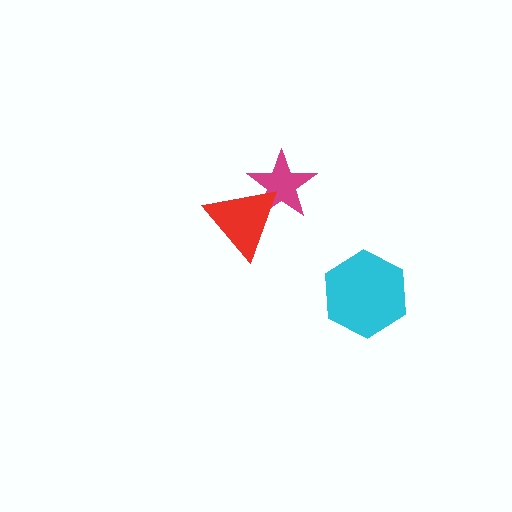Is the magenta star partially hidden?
Yes, it is partially covered by another shape.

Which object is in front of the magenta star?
The red triangle is in front of the magenta star.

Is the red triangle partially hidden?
No, no other shape covers it.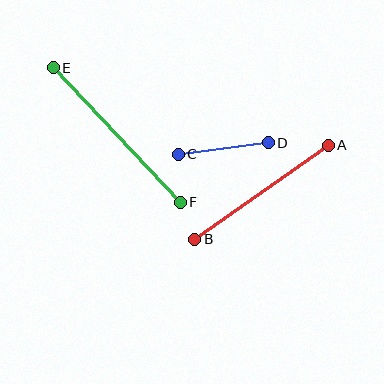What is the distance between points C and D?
The distance is approximately 91 pixels.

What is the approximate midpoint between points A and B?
The midpoint is at approximately (261, 192) pixels.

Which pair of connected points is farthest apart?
Points E and F are farthest apart.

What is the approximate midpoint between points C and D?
The midpoint is at approximately (223, 148) pixels.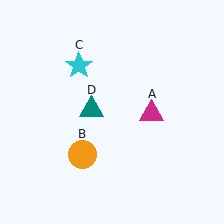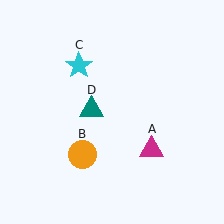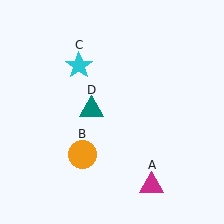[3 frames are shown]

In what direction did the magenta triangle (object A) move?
The magenta triangle (object A) moved down.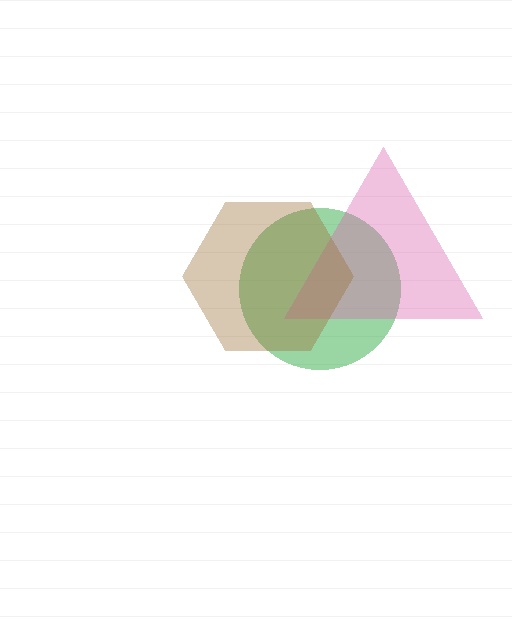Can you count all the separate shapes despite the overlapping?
Yes, there are 3 separate shapes.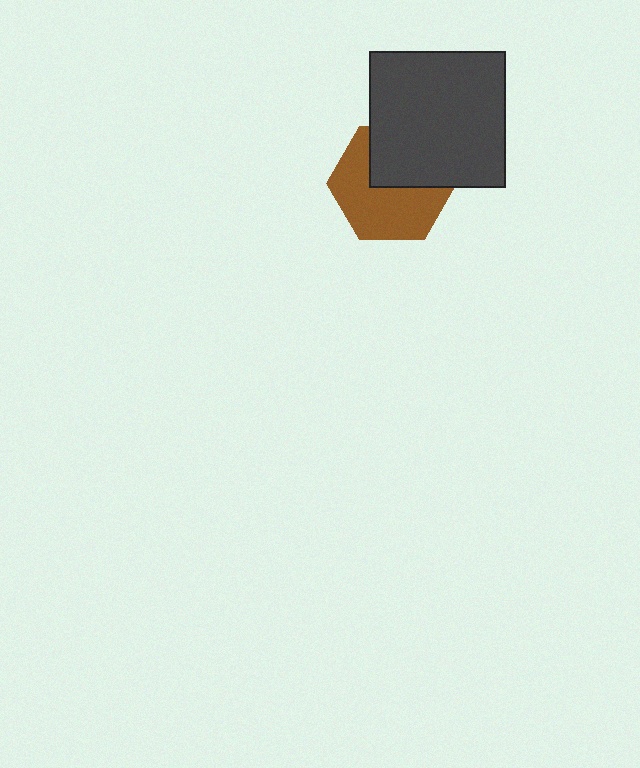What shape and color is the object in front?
The object in front is a dark gray square.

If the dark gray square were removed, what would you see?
You would see the complete brown hexagon.